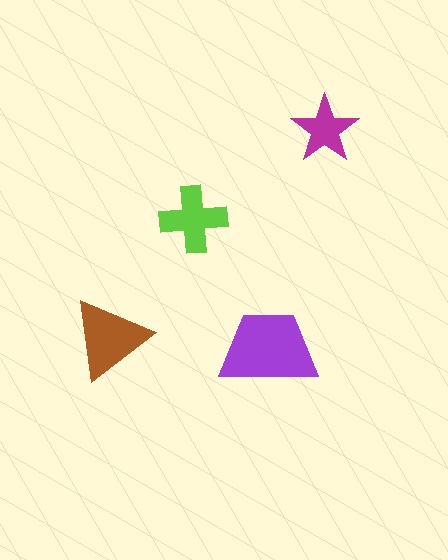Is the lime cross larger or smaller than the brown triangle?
Smaller.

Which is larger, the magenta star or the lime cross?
The lime cross.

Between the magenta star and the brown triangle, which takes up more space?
The brown triangle.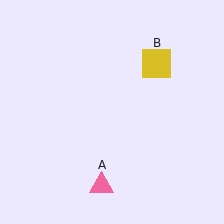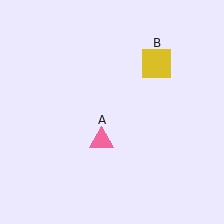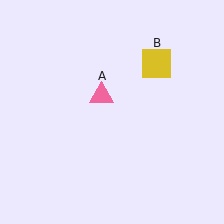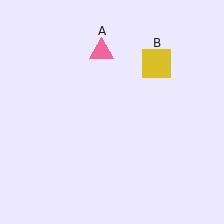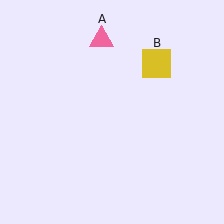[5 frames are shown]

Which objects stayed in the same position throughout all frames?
Yellow square (object B) remained stationary.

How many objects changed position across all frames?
1 object changed position: pink triangle (object A).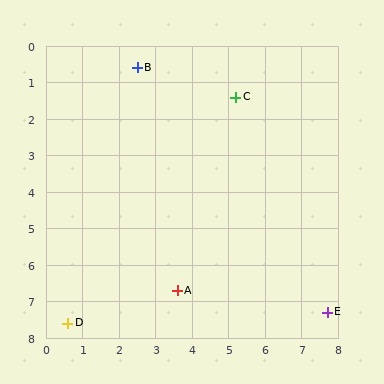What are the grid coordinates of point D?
Point D is at approximately (0.6, 7.6).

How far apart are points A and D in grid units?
Points A and D are about 3.1 grid units apart.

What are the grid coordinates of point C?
Point C is at approximately (5.2, 1.4).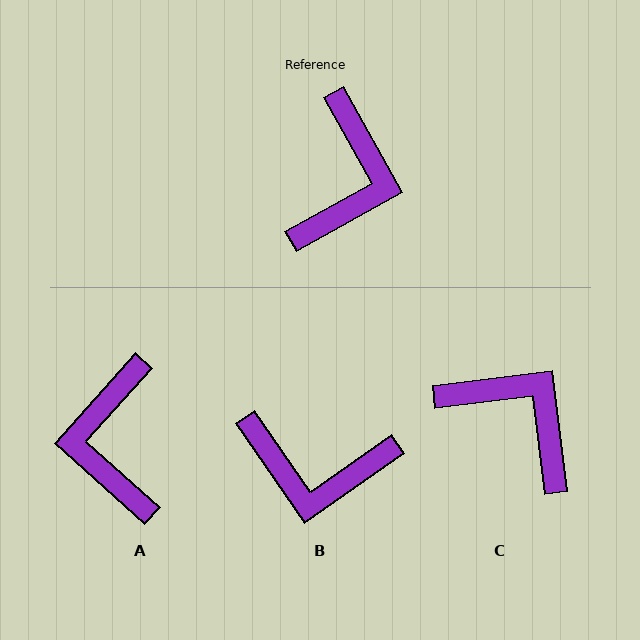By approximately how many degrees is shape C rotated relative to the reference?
Approximately 68 degrees counter-clockwise.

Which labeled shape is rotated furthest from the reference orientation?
A, about 161 degrees away.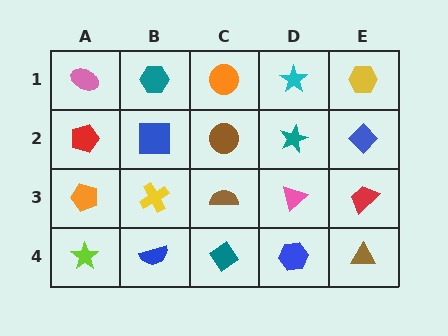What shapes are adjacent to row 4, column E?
A red trapezoid (row 3, column E), a blue hexagon (row 4, column D).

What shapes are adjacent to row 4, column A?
An orange pentagon (row 3, column A), a blue semicircle (row 4, column B).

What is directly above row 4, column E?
A red trapezoid.